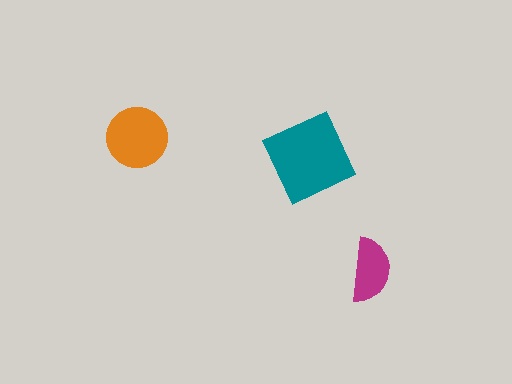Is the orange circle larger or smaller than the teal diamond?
Smaller.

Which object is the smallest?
The magenta semicircle.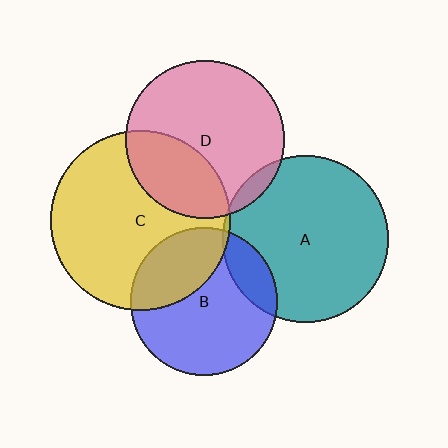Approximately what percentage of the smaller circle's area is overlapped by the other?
Approximately 5%.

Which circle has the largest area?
Circle C (yellow).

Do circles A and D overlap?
Yes.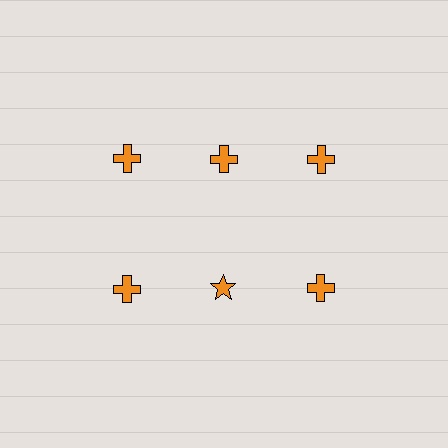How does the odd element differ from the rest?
It has a different shape: star instead of cross.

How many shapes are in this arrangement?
There are 6 shapes arranged in a grid pattern.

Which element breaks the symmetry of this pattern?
The orange star in the second row, second from left column breaks the symmetry. All other shapes are orange crosses.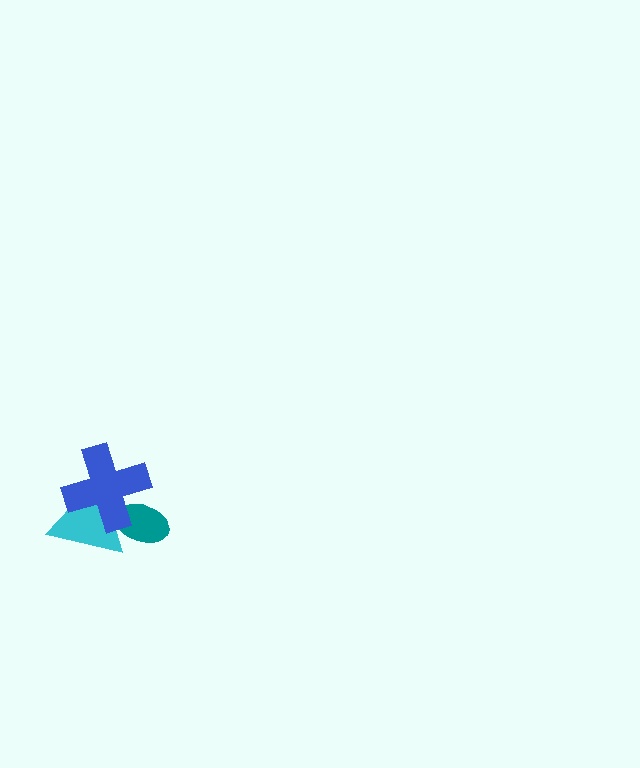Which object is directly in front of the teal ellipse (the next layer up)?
The cyan triangle is directly in front of the teal ellipse.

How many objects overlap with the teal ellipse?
2 objects overlap with the teal ellipse.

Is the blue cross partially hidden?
No, no other shape covers it.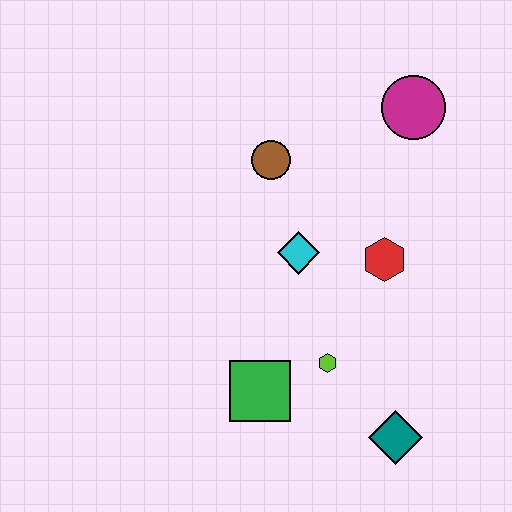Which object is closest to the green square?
The lime hexagon is closest to the green square.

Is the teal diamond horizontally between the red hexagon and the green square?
No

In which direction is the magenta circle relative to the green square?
The magenta circle is above the green square.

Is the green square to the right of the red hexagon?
No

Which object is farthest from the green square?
The magenta circle is farthest from the green square.